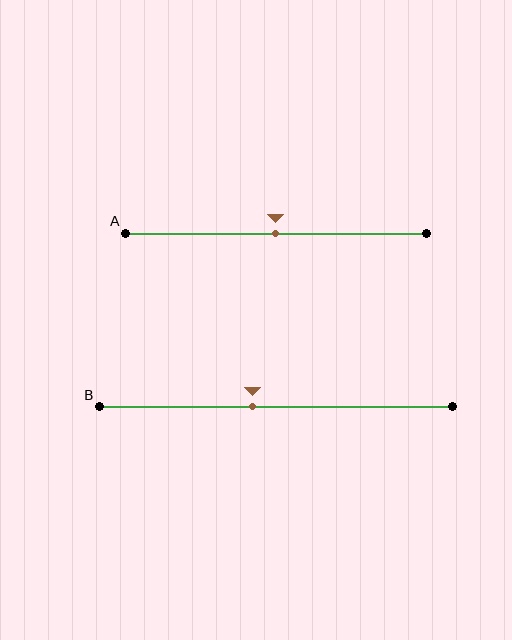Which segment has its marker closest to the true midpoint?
Segment A has its marker closest to the true midpoint.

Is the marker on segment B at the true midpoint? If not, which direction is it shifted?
No, the marker on segment B is shifted to the left by about 6% of the segment length.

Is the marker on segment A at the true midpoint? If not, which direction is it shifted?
Yes, the marker on segment A is at the true midpoint.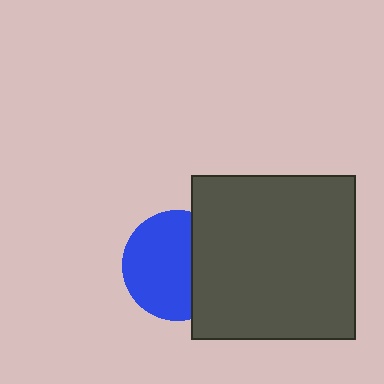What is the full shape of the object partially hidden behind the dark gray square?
The partially hidden object is a blue circle.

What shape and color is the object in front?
The object in front is a dark gray square.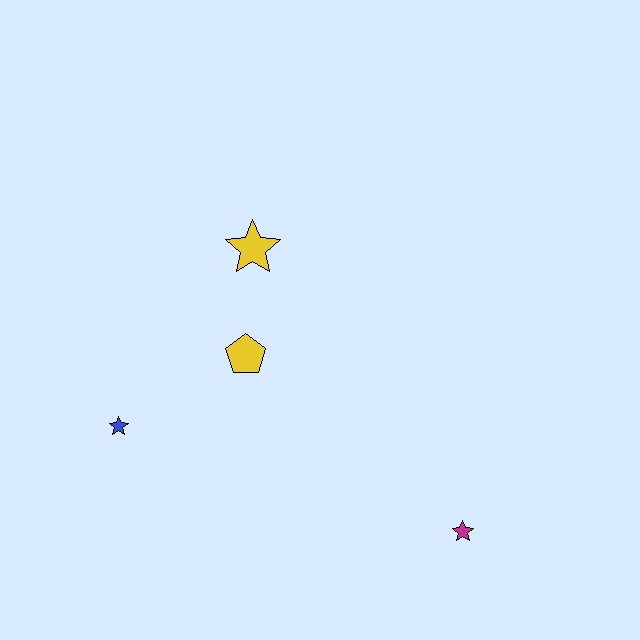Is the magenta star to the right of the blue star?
Yes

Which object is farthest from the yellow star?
The magenta star is farthest from the yellow star.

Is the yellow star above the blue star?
Yes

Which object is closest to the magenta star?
The yellow pentagon is closest to the magenta star.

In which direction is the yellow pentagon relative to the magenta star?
The yellow pentagon is to the left of the magenta star.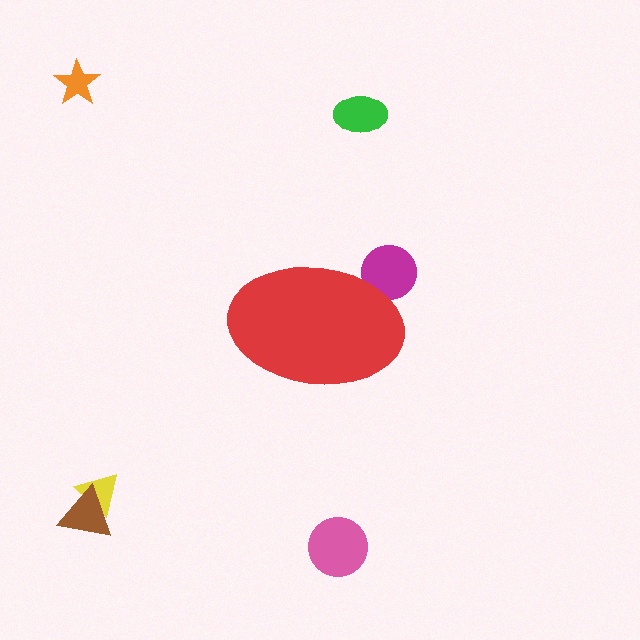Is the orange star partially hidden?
No, the orange star is fully visible.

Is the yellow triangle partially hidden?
No, the yellow triangle is fully visible.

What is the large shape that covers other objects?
A red ellipse.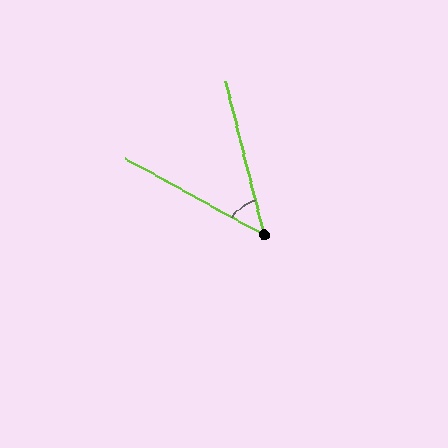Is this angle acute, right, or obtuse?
It is acute.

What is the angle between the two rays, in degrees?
Approximately 47 degrees.